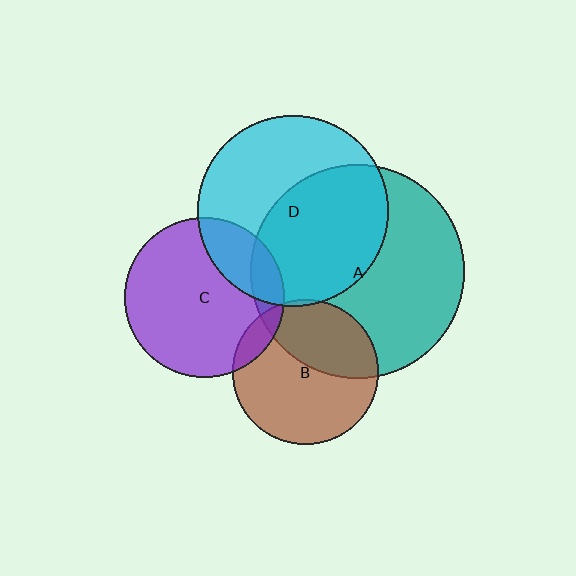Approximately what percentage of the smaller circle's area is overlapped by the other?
Approximately 10%.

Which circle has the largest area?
Circle A (teal).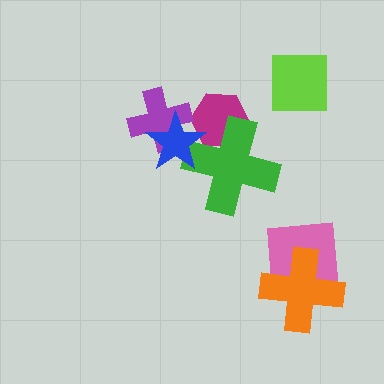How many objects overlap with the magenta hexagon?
2 objects overlap with the magenta hexagon.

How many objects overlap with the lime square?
0 objects overlap with the lime square.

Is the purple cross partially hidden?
Yes, it is partially covered by another shape.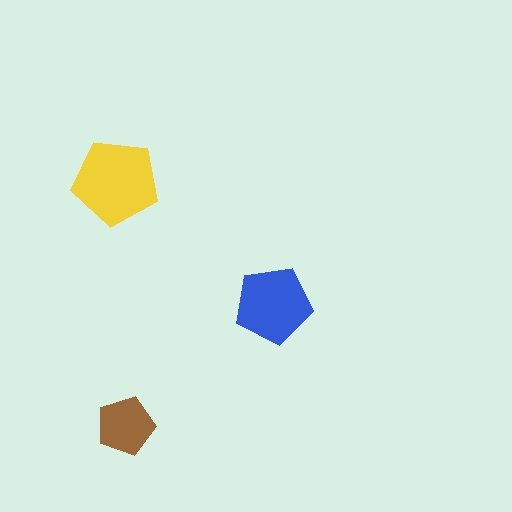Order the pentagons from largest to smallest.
the yellow one, the blue one, the brown one.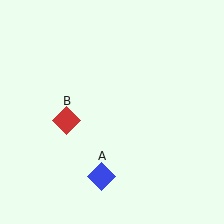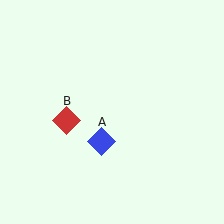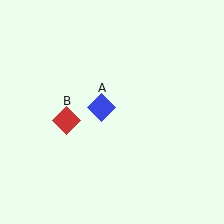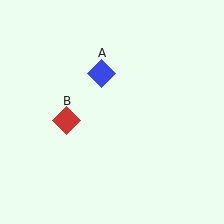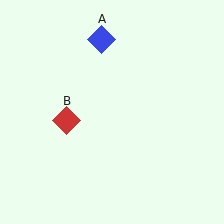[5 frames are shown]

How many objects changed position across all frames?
1 object changed position: blue diamond (object A).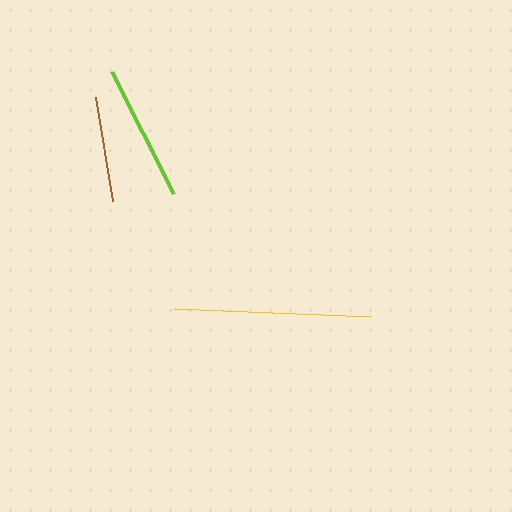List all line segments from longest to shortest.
From longest to shortest: yellow, lime, brown.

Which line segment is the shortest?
The brown line is the shortest at approximately 105 pixels.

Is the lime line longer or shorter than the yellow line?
The yellow line is longer than the lime line.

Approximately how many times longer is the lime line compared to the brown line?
The lime line is approximately 1.3 times the length of the brown line.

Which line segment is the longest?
The yellow line is the longest at approximately 195 pixels.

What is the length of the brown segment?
The brown segment is approximately 105 pixels long.